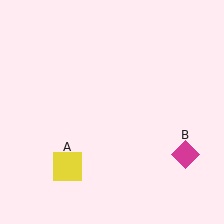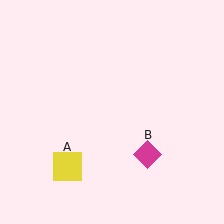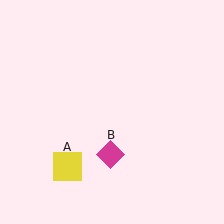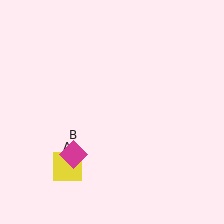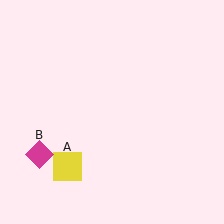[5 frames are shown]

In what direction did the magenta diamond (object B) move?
The magenta diamond (object B) moved left.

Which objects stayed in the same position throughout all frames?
Yellow square (object A) remained stationary.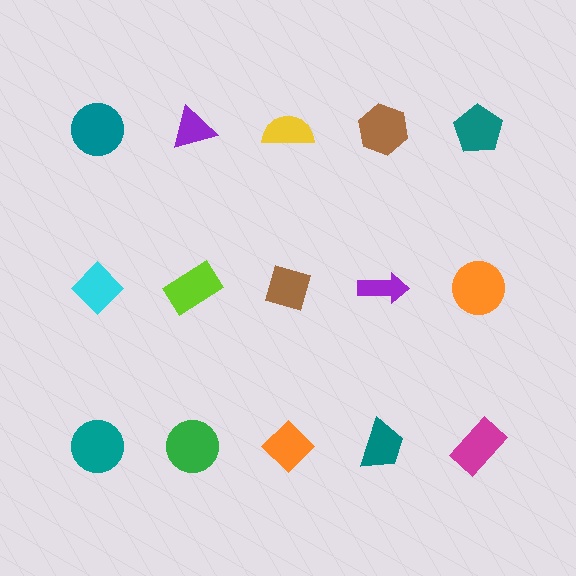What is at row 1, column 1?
A teal circle.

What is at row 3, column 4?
A teal trapezoid.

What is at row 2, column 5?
An orange circle.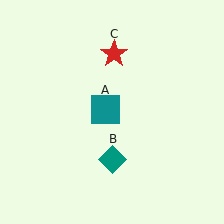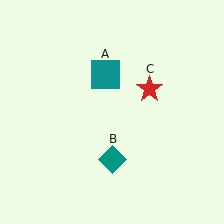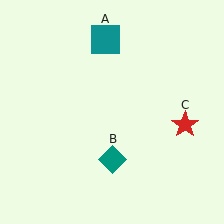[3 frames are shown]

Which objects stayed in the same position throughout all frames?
Teal diamond (object B) remained stationary.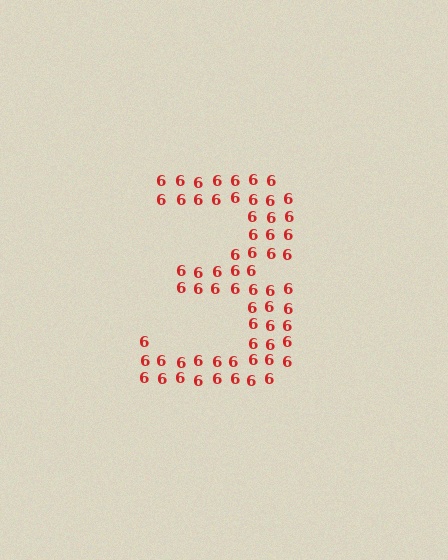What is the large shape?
The large shape is the digit 3.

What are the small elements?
The small elements are digit 6's.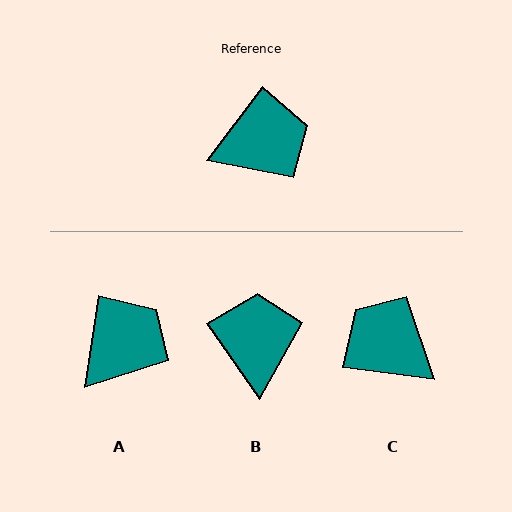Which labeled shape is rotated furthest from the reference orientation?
C, about 119 degrees away.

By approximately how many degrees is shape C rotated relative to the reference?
Approximately 119 degrees counter-clockwise.